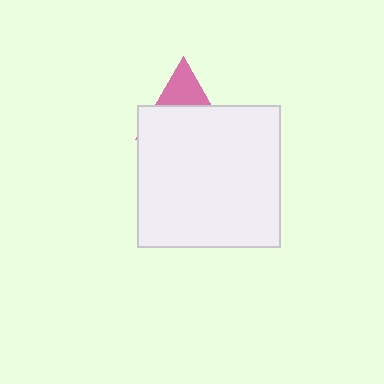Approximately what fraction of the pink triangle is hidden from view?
Roughly 65% of the pink triangle is hidden behind the white square.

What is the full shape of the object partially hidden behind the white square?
The partially hidden object is a pink triangle.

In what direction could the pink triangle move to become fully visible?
The pink triangle could move up. That would shift it out from behind the white square entirely.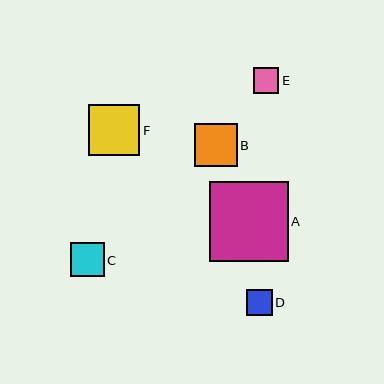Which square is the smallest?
Square E is the smallest with a size of approximately 26 pixels.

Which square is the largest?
Square A is the largest with a size of approximately 79 pixels.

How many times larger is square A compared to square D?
Square A is approximately 3.1 times the size of square D.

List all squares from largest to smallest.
From largest to smallest: A, F, B, C, D, E.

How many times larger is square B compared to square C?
Square B is approximately 1.2 times the size of square C.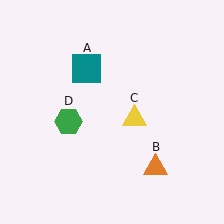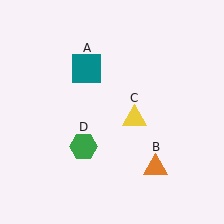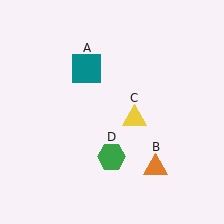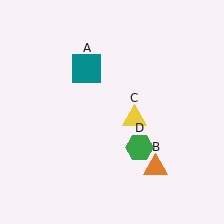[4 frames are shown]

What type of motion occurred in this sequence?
The green hexagon (object D) rotated counterclockwise around the center of the scene.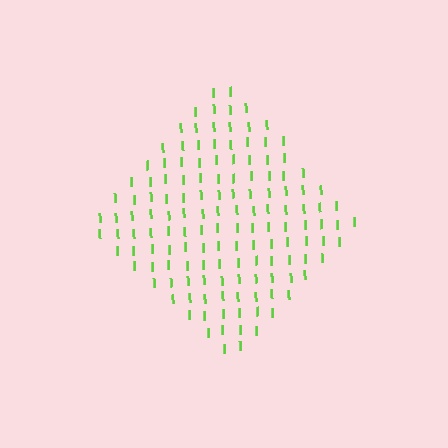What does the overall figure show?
The overall figure shows a diamond.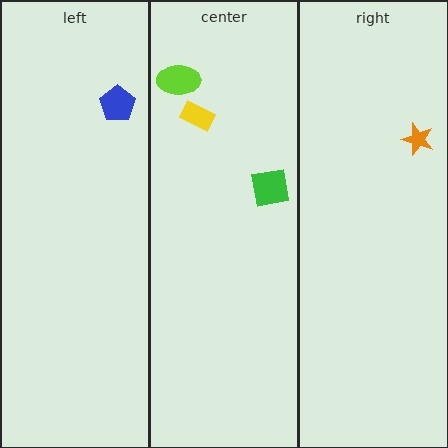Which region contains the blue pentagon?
The left region.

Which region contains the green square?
The center region.